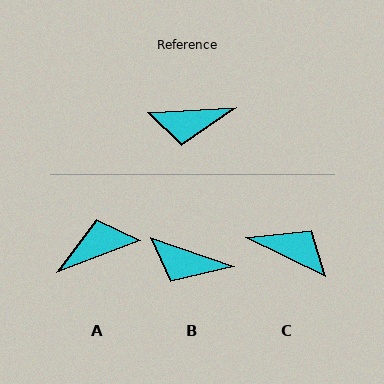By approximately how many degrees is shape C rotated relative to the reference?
Approximately 151 degrees counter-clockwise.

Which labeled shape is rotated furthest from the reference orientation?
A, about 162 degrees away.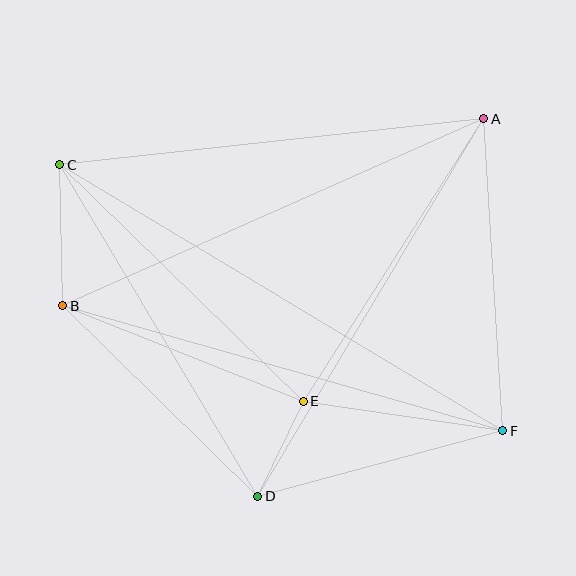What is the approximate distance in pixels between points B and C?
The distance between B and C is approximately 141 pixels.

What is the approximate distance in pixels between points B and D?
The distance between B and D is approximately 273 pixels.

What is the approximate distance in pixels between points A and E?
The distance between A and E is approximately 335 pixels.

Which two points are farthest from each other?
Points C and F are farthest from each other.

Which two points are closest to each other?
Points D and E are closest to each other.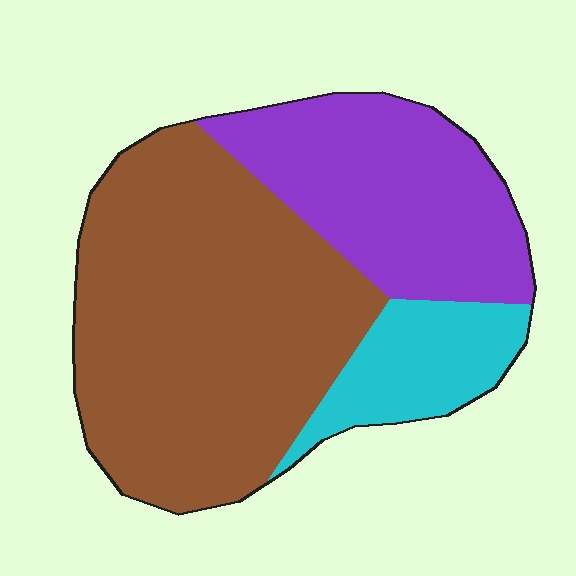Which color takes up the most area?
Brown, at roughly 55%.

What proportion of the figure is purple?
Purple takes up between a sixth and a third of the figure.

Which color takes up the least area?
Cyan, at roughly 15%.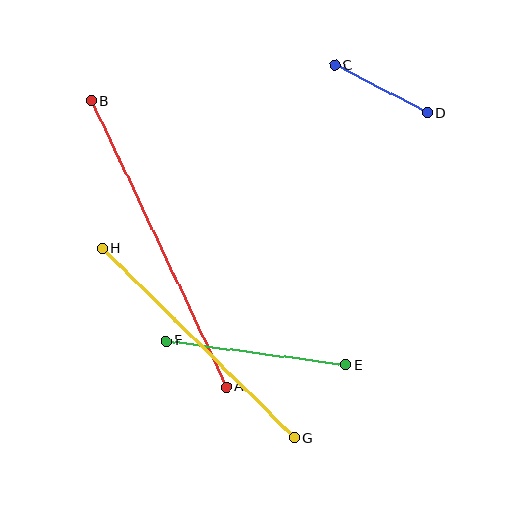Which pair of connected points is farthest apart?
Points A and B are farthest apart.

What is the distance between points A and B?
The distance is approximately 316 pixels.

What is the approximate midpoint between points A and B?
The midpoint is at approximately (159, 244) pixels.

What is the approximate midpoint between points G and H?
The midpoint is at approximately (198, 343) pixels.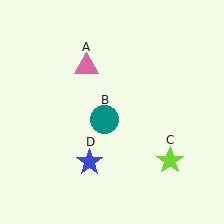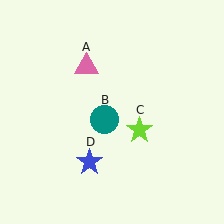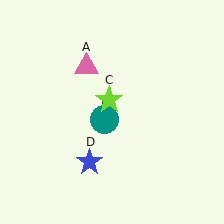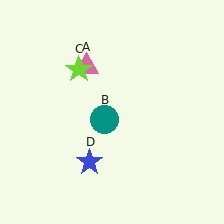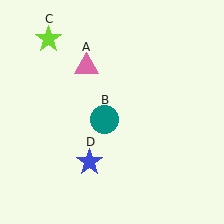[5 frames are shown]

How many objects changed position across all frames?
1 object changed position: lime star (object C).